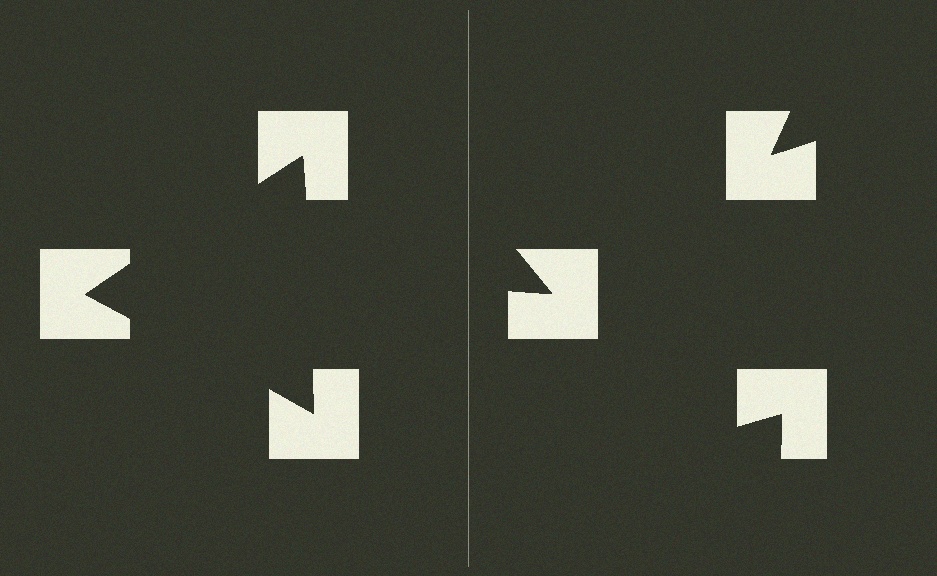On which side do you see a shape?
An illusory triangle appears on the left side. On the right side the wedge cuts are rotated, so no coherent shape forms.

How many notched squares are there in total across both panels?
6 — 3 on each side.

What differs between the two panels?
The notched squares are positioned identically on both sides; only the wedge orientations differ. On the left they align to a triangle; on the right they are misaligned.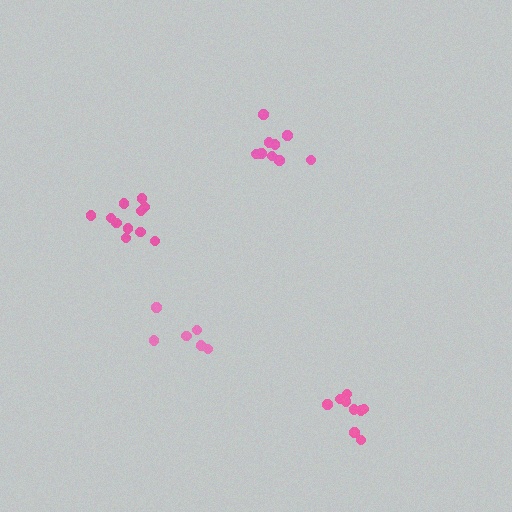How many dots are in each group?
Group 1: 9 dots, Group 2: 11 dots, Group 3: 9 dots, Group 4: 6 dots (35 total).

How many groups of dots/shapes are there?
There are 4 groups.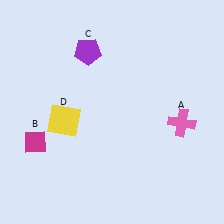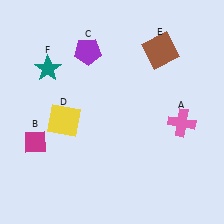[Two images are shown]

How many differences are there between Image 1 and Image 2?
There are 2 differences between the two images.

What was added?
A brown square (E), a teal star (F) were added in Image 2.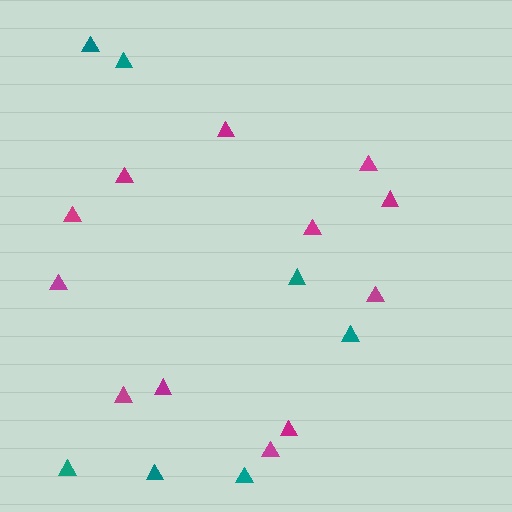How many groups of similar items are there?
There are 2 groups: one group of teal triangles (7) and one group of magenta triangles (12).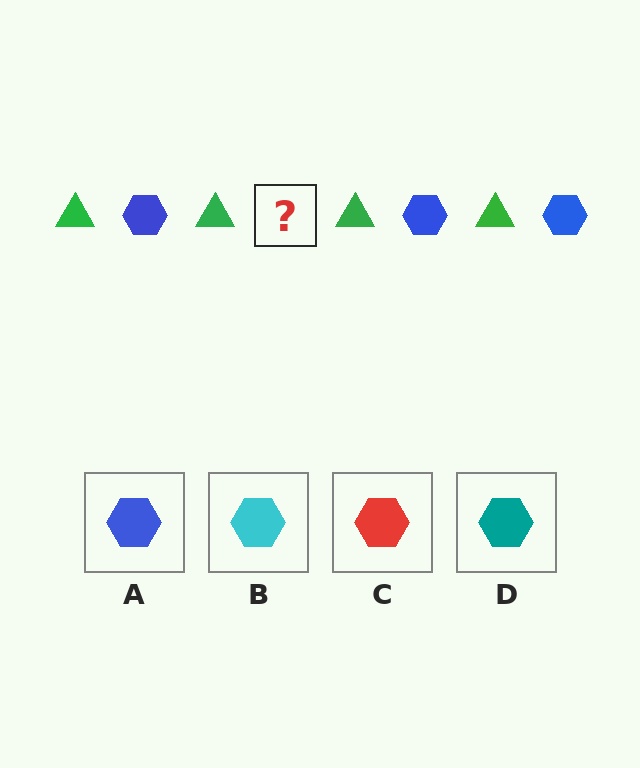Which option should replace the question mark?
Option A.